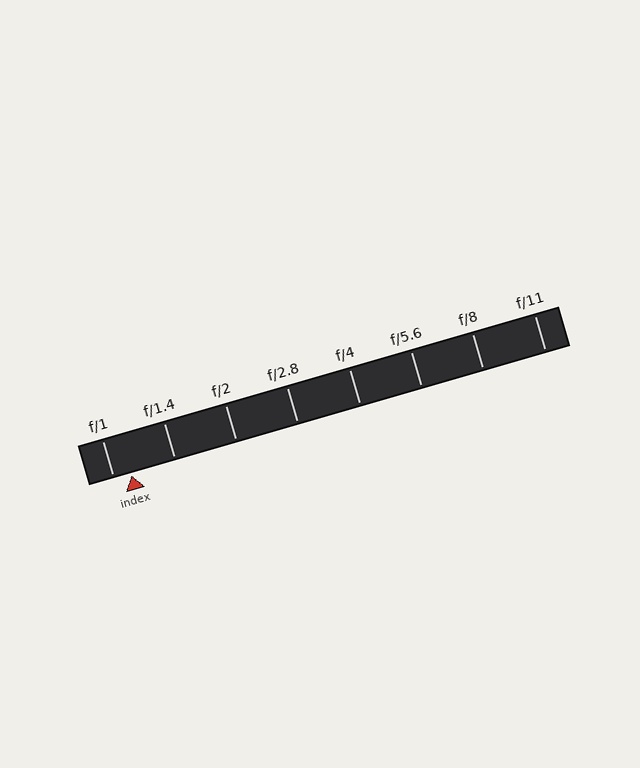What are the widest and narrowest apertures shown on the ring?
The widest aperture shown is f/1 and the narrowest is f/11.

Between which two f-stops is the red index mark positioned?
The index mark is between f/1 and f/1.4.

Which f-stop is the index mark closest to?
The index mark is closest to f/1.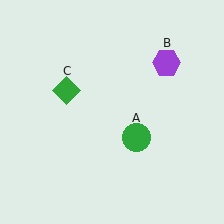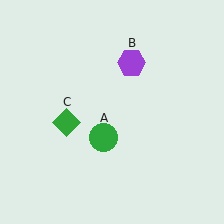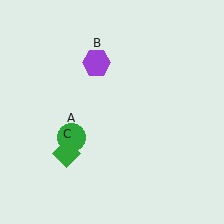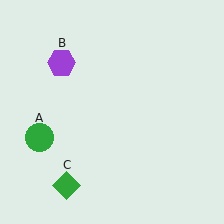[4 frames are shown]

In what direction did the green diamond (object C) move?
The green diamond (object C) moved down.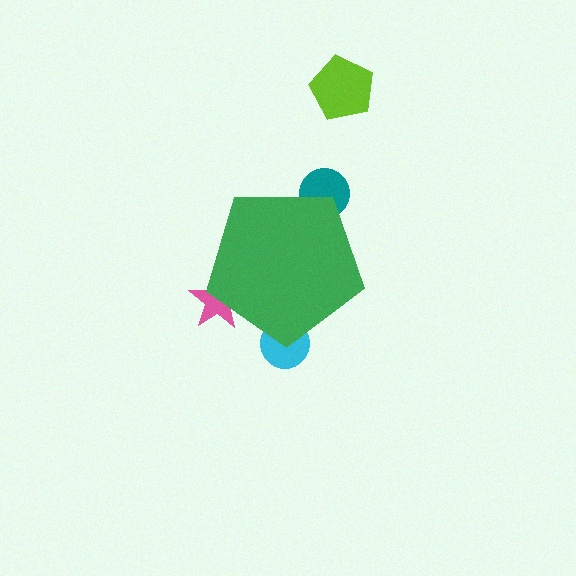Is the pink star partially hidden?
Yes, the pink star is partially hidden behind the green pentagon.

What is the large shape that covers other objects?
A green pentagon.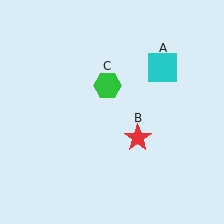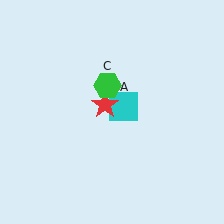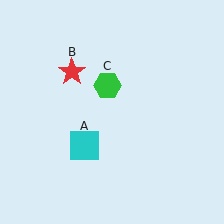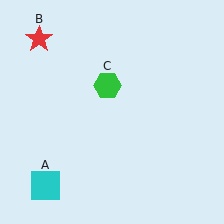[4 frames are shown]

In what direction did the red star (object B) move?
The red star (object B) moved up and to the left.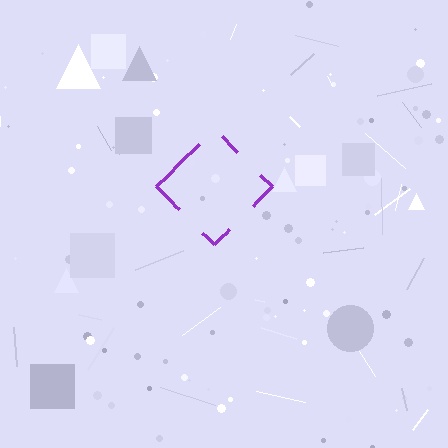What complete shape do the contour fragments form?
The contour fragments form a diamond.